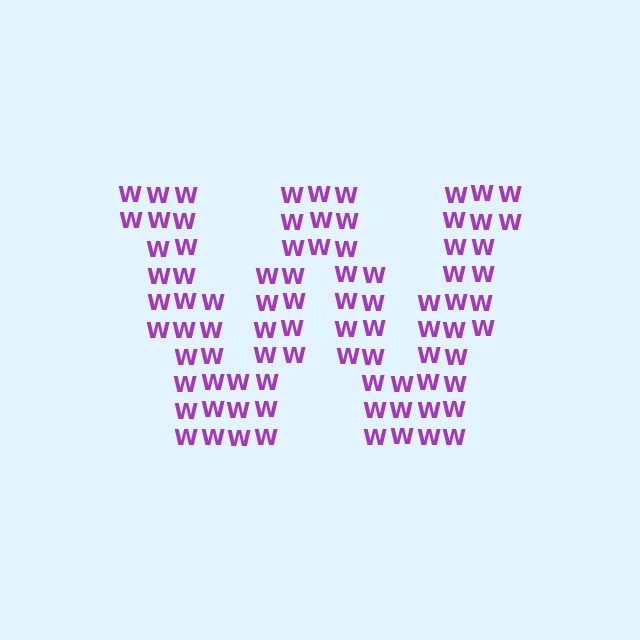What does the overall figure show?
The overall figure shows the letter W.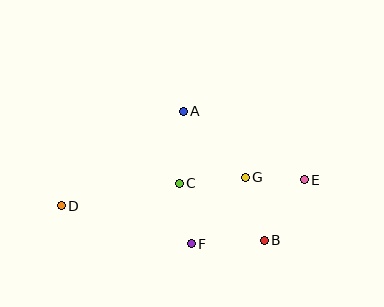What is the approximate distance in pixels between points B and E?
The distance between B and E is approximately 73 pixels.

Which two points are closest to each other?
Points E and G are closest to each other.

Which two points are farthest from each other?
Points D and E are farthest from each other.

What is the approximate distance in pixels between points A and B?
The distance between A and B is approximately 152 pixels.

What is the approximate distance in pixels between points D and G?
The distance between D and G is approximately 186 pixels.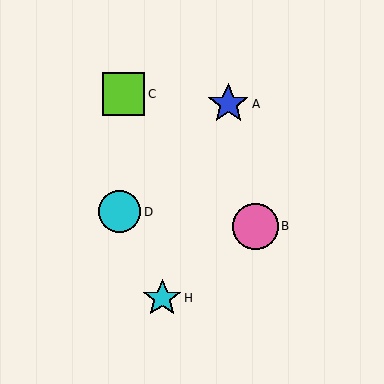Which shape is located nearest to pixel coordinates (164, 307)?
The cyan star (labeled H) at (162, 298) is nearest to that location.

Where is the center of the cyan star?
The center of the cyan star is at (162, 298).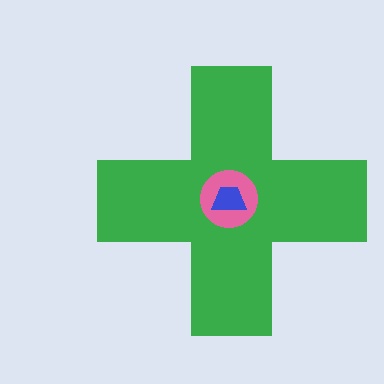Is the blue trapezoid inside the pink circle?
Yes.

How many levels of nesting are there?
3.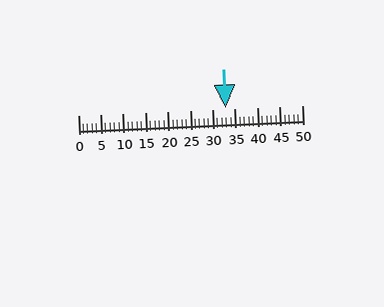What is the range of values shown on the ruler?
The ruler shows values from 0 to 50.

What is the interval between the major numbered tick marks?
The major tick marks are spaced 5 units apart.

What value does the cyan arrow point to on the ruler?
The cyan arrow points to approximately 33.